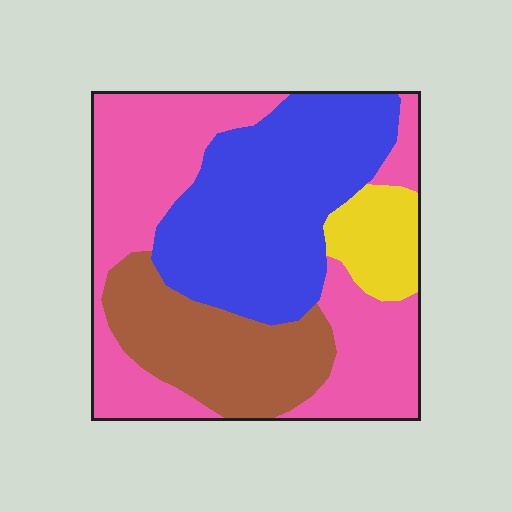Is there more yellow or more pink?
Pink.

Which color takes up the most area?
Pink, at roughly 40%.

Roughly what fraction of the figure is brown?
Brown covers 20% of the figure.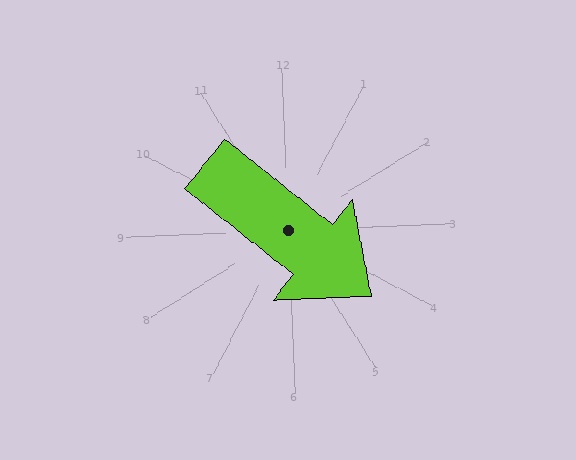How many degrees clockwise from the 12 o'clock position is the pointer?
Approximately 131 degrees.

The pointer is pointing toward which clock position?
Roughly 4 o'clock.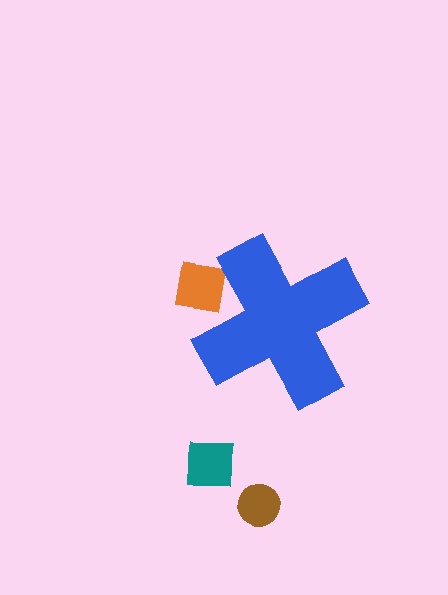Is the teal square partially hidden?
No, the teal square is fully visible.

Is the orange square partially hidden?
Yes, the orange square is partially hidden behind the blue cross.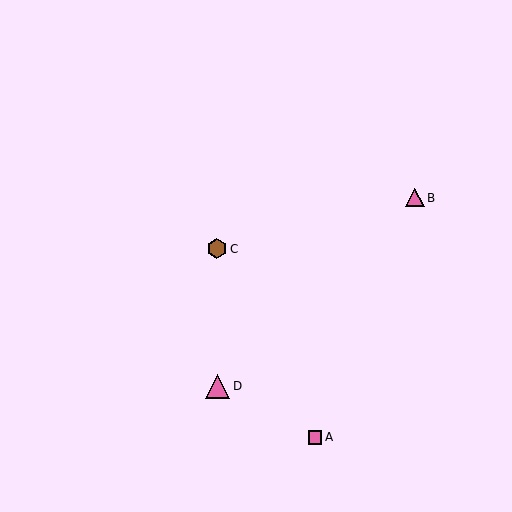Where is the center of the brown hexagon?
The center of the brown hexagon is at (217, 249).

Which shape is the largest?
The pink triangle (labeled D) is the largest.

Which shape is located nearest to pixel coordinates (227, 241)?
The brown hexagon (labeled C) at (217, 249) is nearest to that location.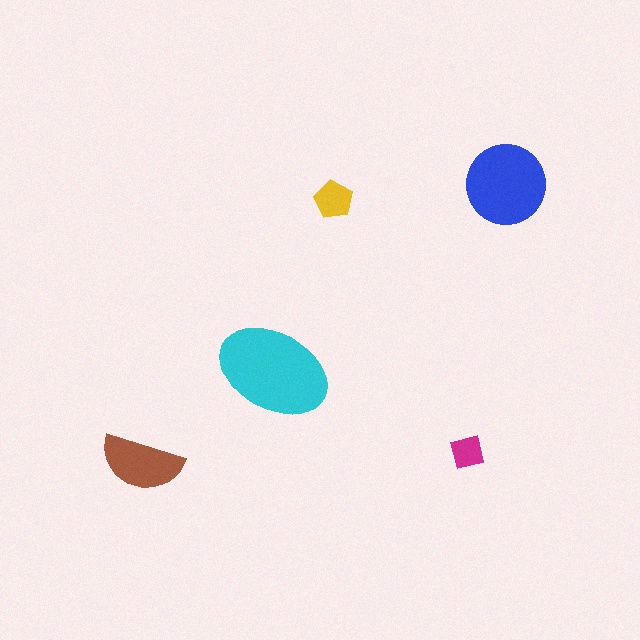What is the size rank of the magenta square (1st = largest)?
5th.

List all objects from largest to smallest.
The cyan ellipse, the blue circle, the brown semicircle, the yellow pentagon, the magenta square.